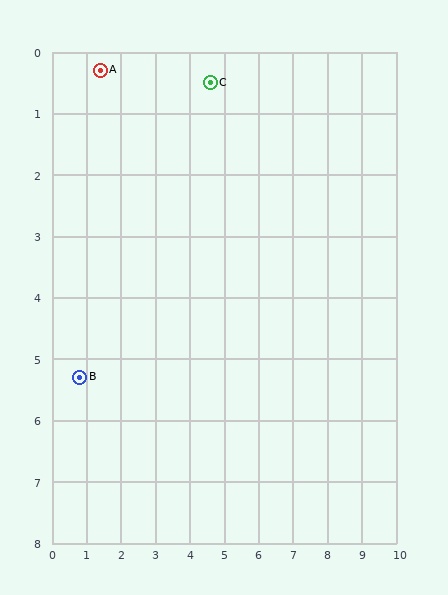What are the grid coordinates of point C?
Point C is at approximately (4.6, 0.5).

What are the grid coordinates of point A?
Point A is at approximately (1.4, 0.3).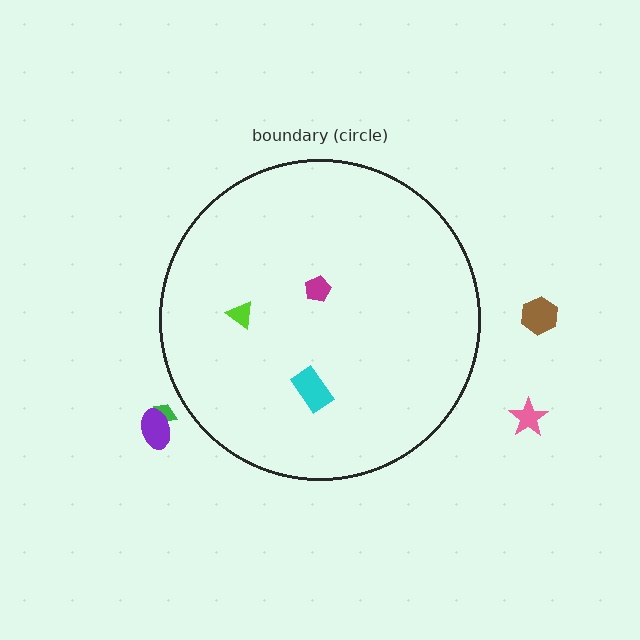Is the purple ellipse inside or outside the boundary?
Outside.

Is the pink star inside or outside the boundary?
Outside.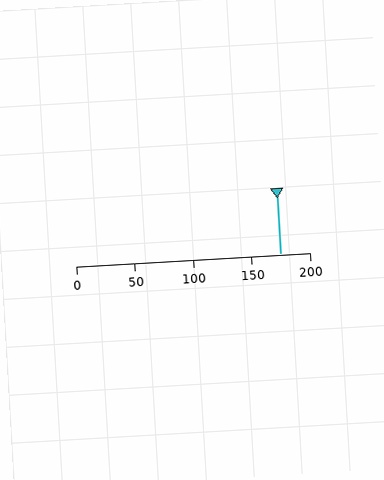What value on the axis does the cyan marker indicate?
The marker indicates approximately 175.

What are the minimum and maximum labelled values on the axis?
The axis runs from 0 to 200.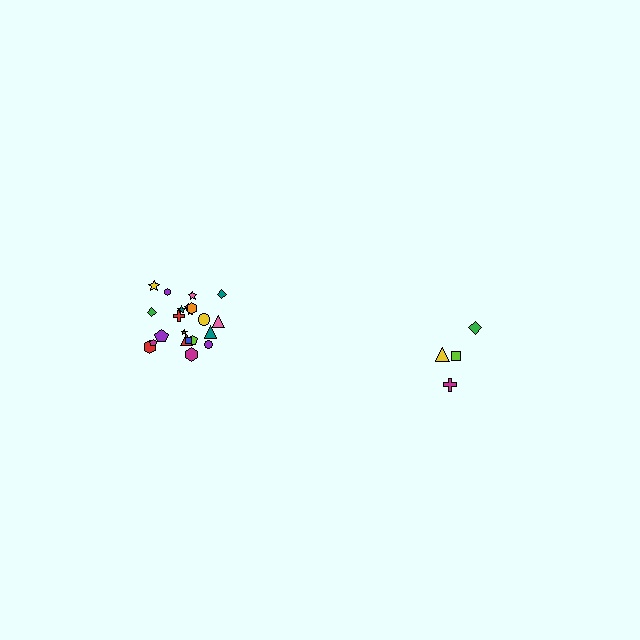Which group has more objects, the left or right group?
The left group.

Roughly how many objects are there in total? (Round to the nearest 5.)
Roughly 25 objects in total.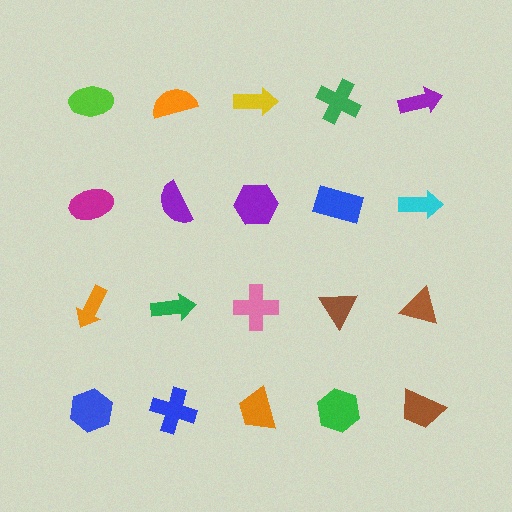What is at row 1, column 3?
A yellow arrow.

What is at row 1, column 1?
A lime ellipse.